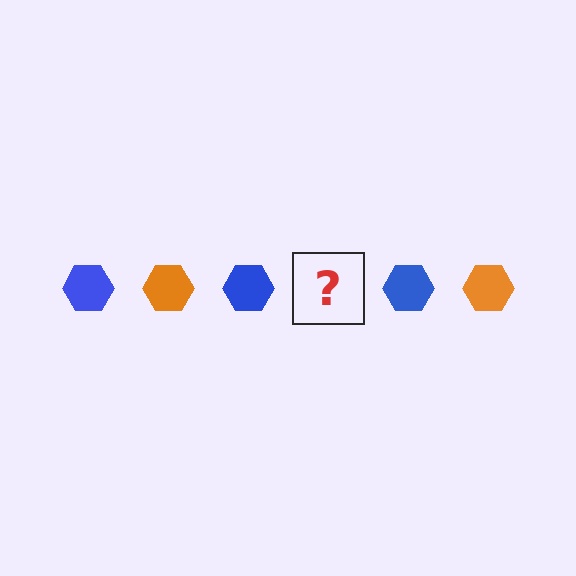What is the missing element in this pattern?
The missing element is an orange hexagon.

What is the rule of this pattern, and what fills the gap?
The rule is that the pattern cycles through blue, orange hexagons. The gap should be filled with an orange hexagon.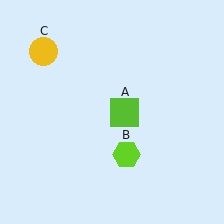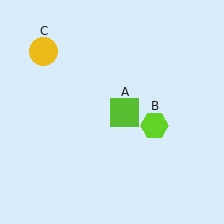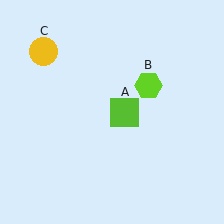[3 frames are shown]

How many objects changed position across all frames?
1 object changed position: lime hexagon (object B).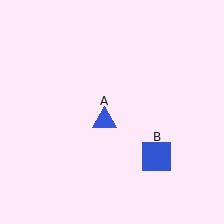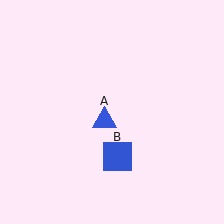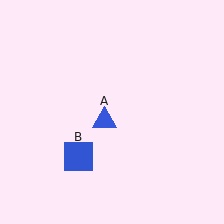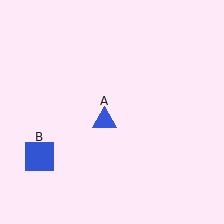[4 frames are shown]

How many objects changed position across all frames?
1 object changed position: blue square (object B).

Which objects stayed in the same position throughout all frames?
Blue triangle (object A) remained stationary.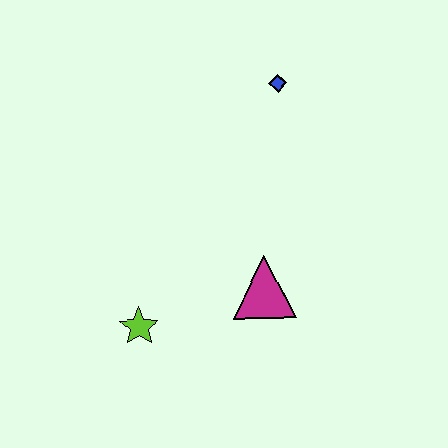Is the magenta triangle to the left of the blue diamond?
Yes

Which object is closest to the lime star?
The magenta triangle is closest to the lime star.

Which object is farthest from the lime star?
The blue diamond is farthest from the lime star.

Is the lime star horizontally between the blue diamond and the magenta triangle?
No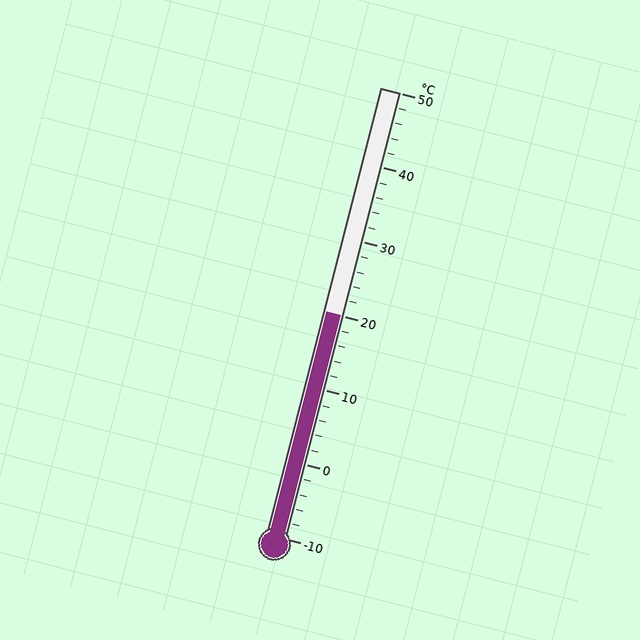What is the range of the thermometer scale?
The thermometer scale ranges from -10°C to 50°C.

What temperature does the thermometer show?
The thermometer shows approximately 20°C.